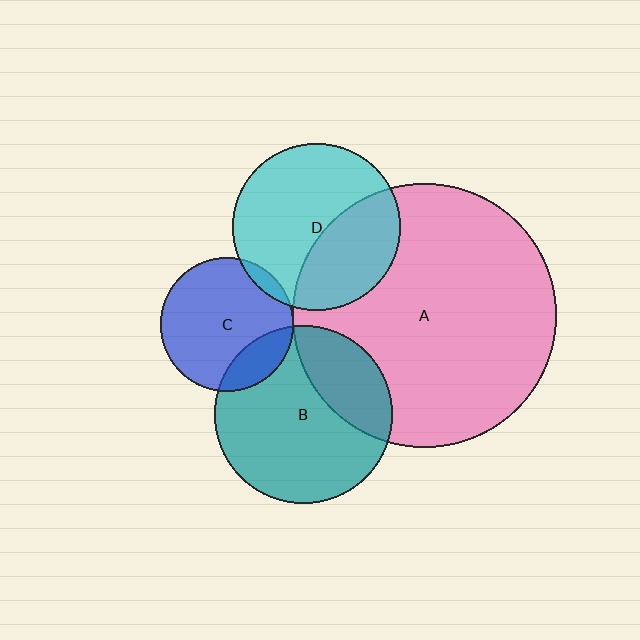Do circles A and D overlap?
Yes.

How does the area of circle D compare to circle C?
Approximately 1.6 times.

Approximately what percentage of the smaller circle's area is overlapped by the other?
Approximately 40%.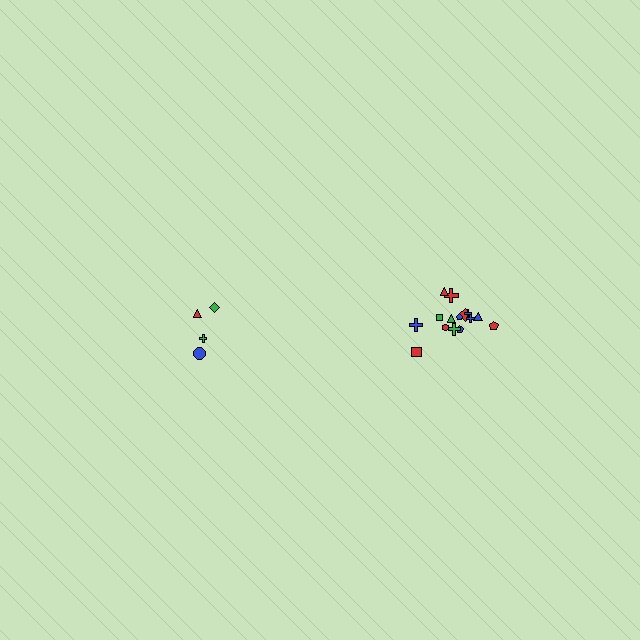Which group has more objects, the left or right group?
The right group.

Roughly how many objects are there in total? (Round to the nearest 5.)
Roughly 20 objects in total.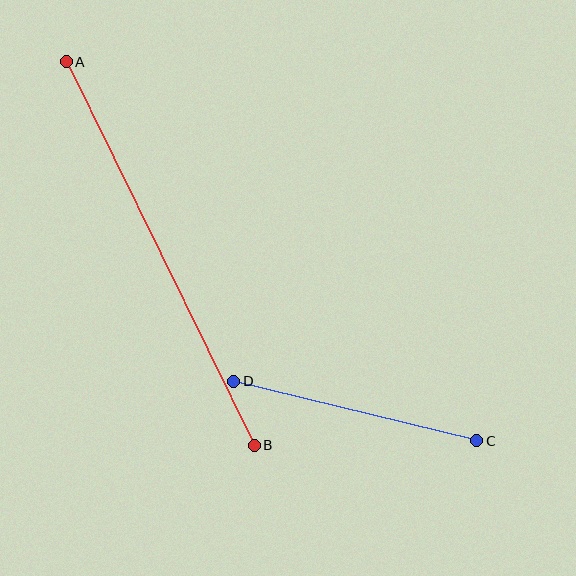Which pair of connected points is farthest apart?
Points A and B are farthest apart.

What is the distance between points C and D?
The distance is approximately 251 pixels.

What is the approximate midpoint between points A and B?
The midpoint is at approximately (160, 253) pixels.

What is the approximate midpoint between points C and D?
The midpoint is at approximately (355, 411) pixels.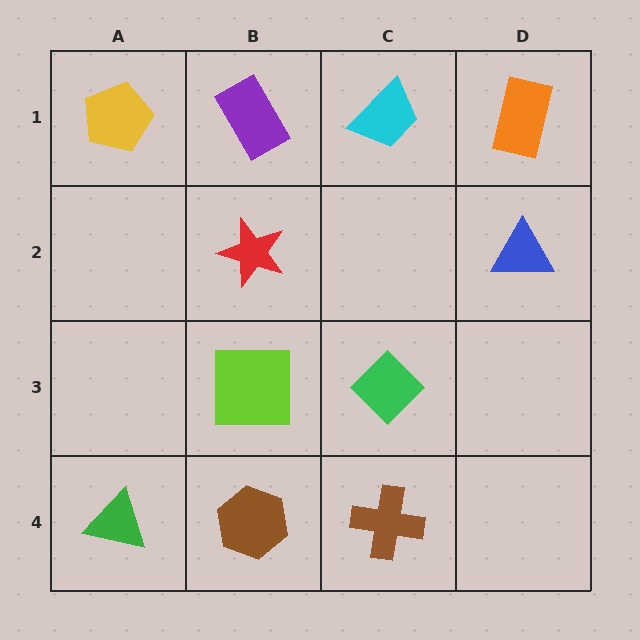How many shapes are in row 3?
2 shapes.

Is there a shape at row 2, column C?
No, that cell is empty.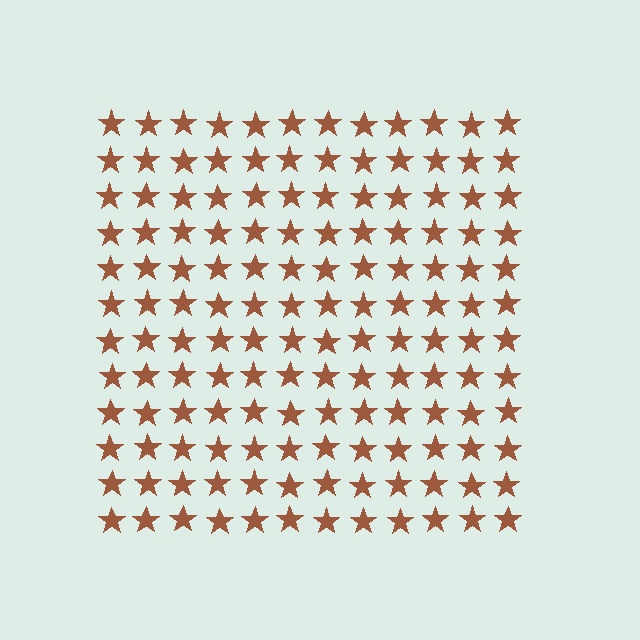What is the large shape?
The large shape is a square.